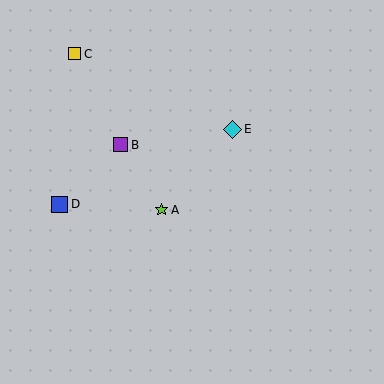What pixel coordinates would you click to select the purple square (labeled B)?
Click at (120, 145) to select the purple square B.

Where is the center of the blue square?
The center of the blue square is at (60, 204).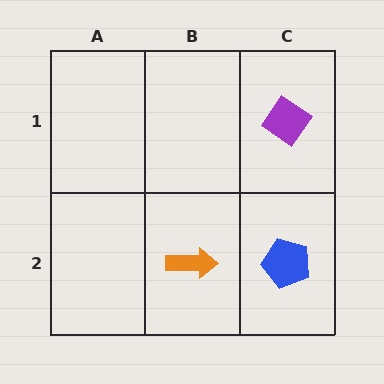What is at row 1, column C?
A purple diamond.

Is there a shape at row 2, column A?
No, that cell is empty.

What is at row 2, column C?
A blue pentagon.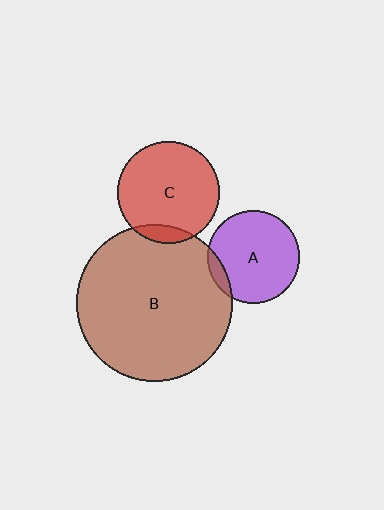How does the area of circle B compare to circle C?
Approximately 2.3 times.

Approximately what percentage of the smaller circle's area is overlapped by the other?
Approximately 10%.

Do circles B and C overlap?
Yes.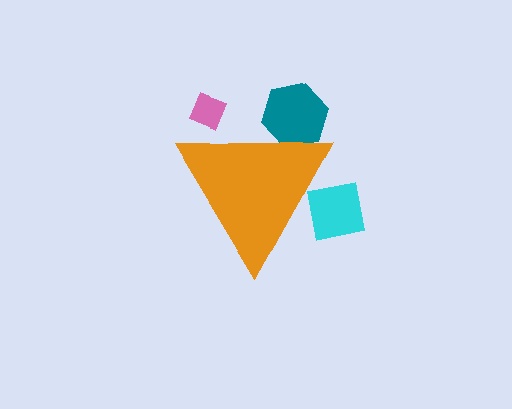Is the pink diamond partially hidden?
Yes, the pink diamond is partially hidden behind the orange triangle.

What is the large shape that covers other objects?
An orange triangle.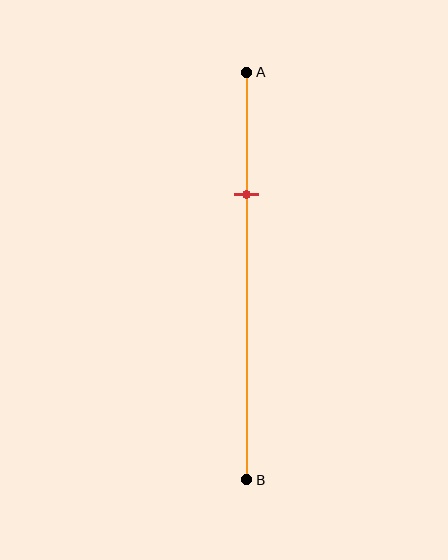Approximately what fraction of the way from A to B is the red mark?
The red mark is approximately 30% of the way from A to B.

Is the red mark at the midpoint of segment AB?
No, the mark is at about 30% from A, not at the 50% midpoint.